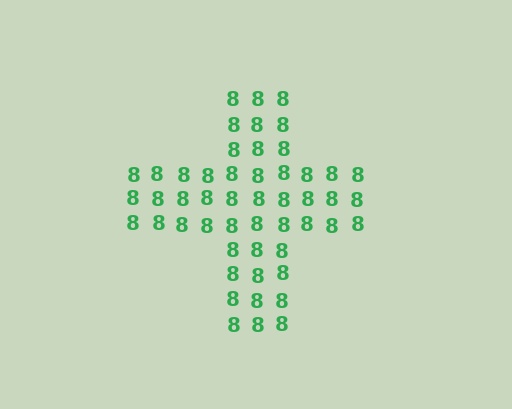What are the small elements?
The small elements are digit 8's.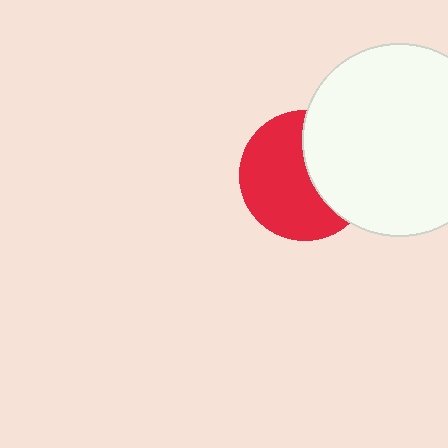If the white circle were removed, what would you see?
You would see the complete red circle.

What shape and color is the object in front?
The object in front is a white circle.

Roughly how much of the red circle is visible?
About half of it is visible (roughly 60%).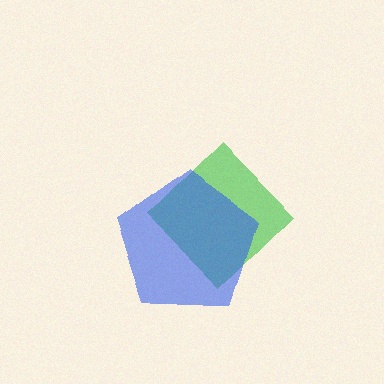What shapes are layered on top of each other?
The layered shapes are: a green diamond, a blue pentagon.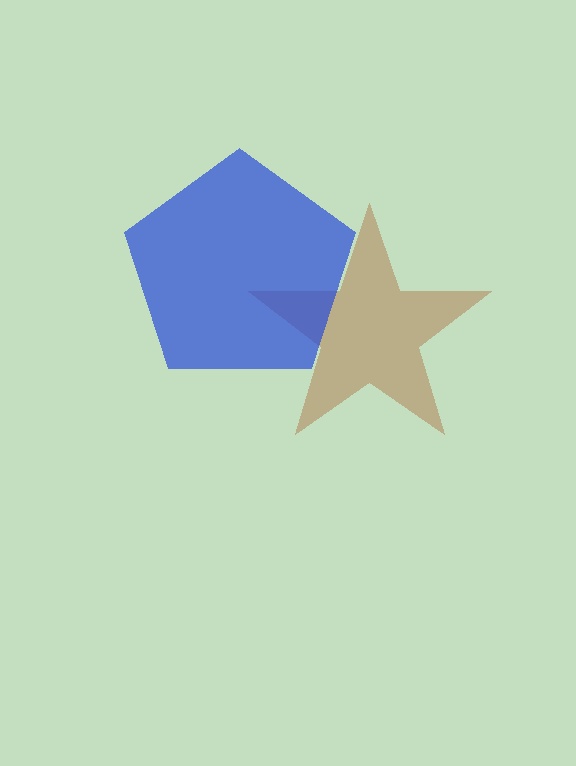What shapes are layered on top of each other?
The layered shapes are: a brown star, a blue pentagon.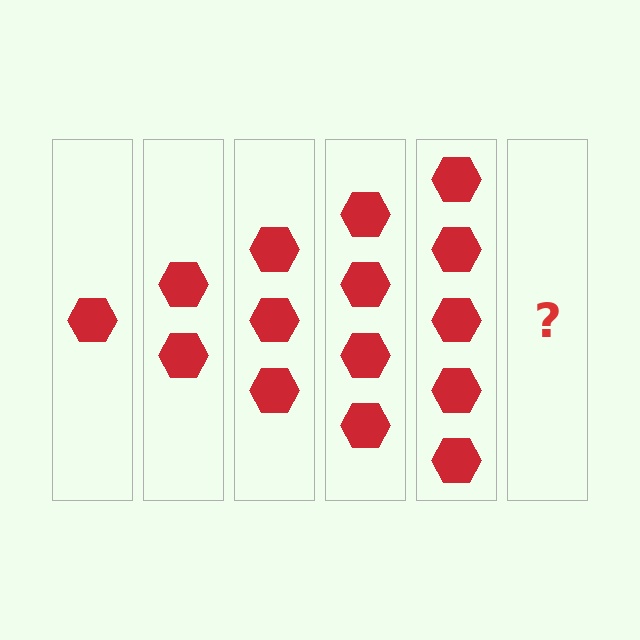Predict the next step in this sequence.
The next step is 6 hexagons.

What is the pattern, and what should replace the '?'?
The pattern is that each step adds one more hexagon. The '?' should be 6 hexagons.